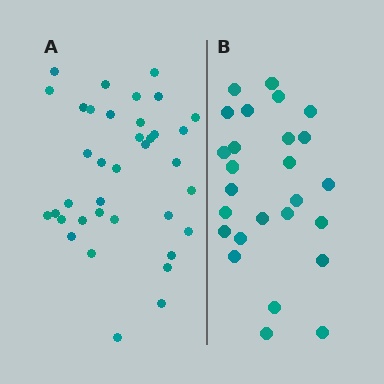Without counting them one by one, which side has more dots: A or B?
Region A (the left region) has more dots.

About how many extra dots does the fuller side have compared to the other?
Region A has roughly 12 or so more dots than region B.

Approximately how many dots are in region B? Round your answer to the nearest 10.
About 30 dots. (The exact count is 26, which rounds to 30.)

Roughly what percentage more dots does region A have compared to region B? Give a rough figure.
About 40% more.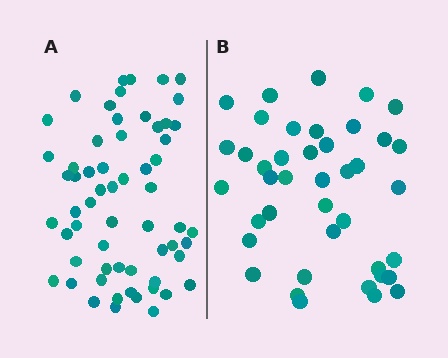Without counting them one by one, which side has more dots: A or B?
Region A (the left region) has more dots.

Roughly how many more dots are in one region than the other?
Region A has approximately 20 more dots than region B.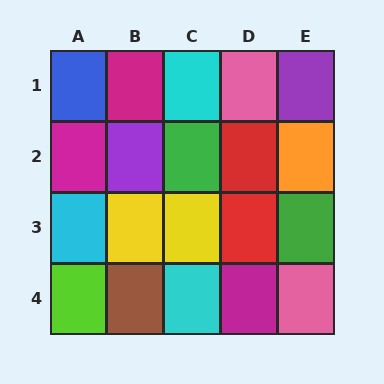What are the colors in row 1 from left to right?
Blue, magenta, cyan, pink, purple.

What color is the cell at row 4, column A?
Lime.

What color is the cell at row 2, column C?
Green.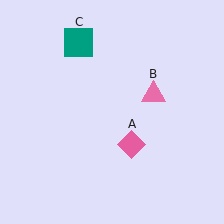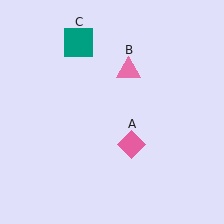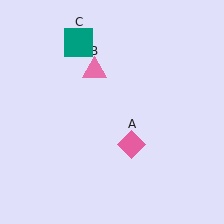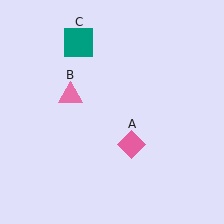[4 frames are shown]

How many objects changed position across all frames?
1 object changed position: pink triangle (object B).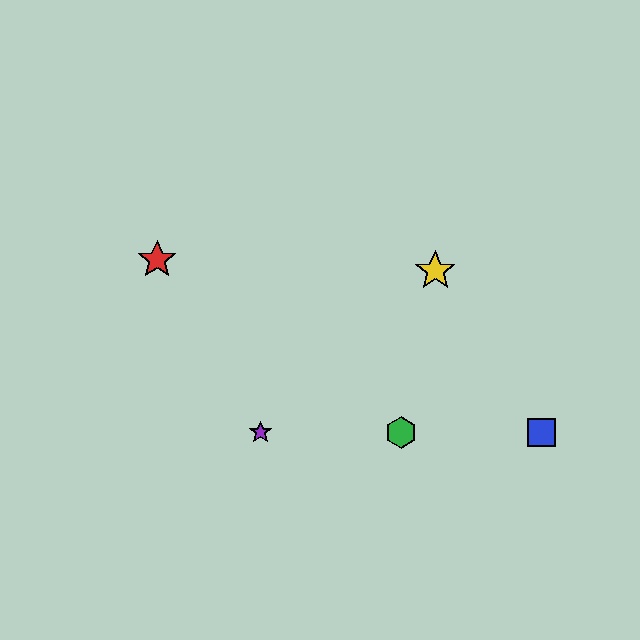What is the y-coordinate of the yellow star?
The yellow star is at y≈271.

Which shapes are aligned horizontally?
The blue square, the green hexagon, the purple star are aligned horizontally.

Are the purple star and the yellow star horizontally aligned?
No, the purple star is at y≈432 and the yellow star is at y≈271.